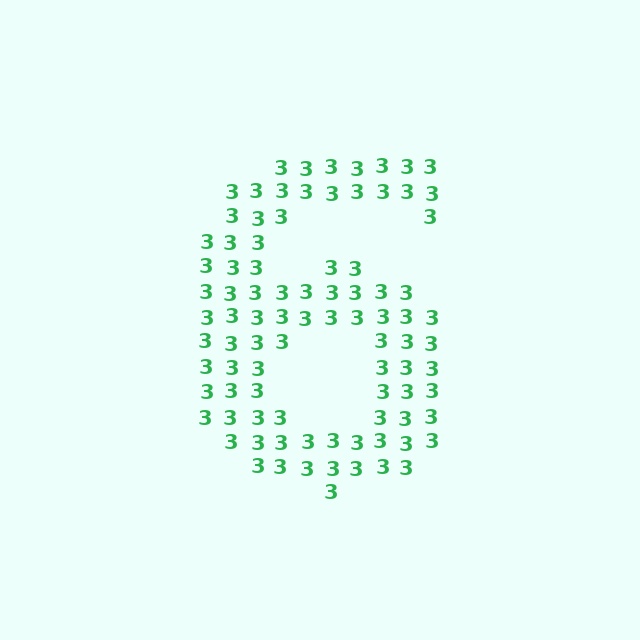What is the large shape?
The large shape is the digit 6.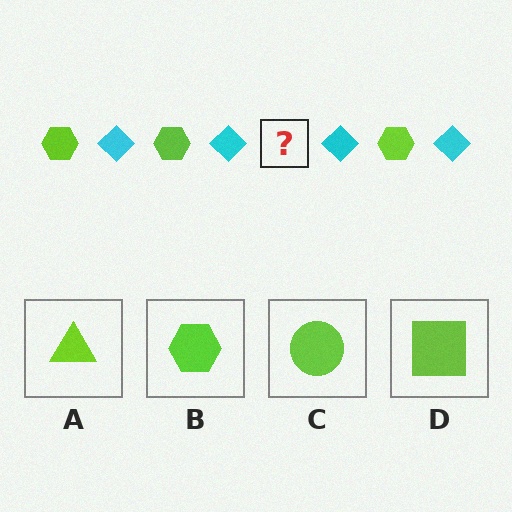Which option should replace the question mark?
Option B.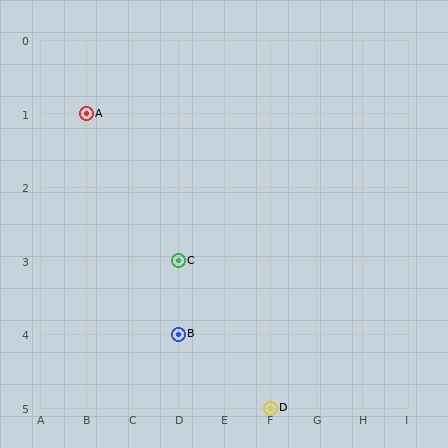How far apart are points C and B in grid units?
Points C and B are 1 row apart.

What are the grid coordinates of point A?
Point A is at grid coordinates (B, 1).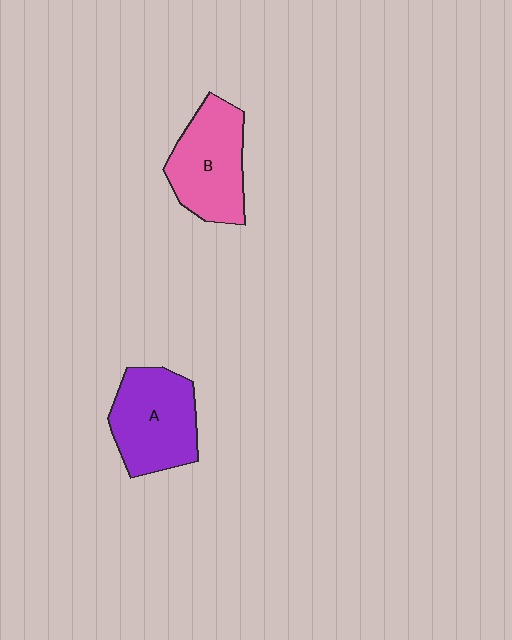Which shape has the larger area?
Shape A (purple).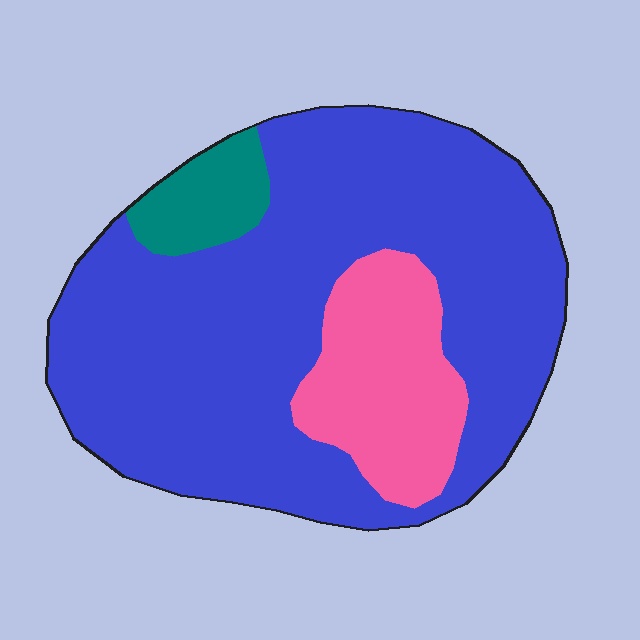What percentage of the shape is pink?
Pink takes up about one sixth (1/6) of the shape.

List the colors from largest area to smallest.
From largest to smallest: blue, pink, teal.